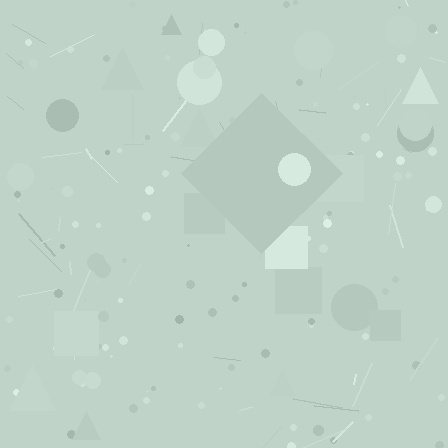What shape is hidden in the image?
A diamond is hidden in the image.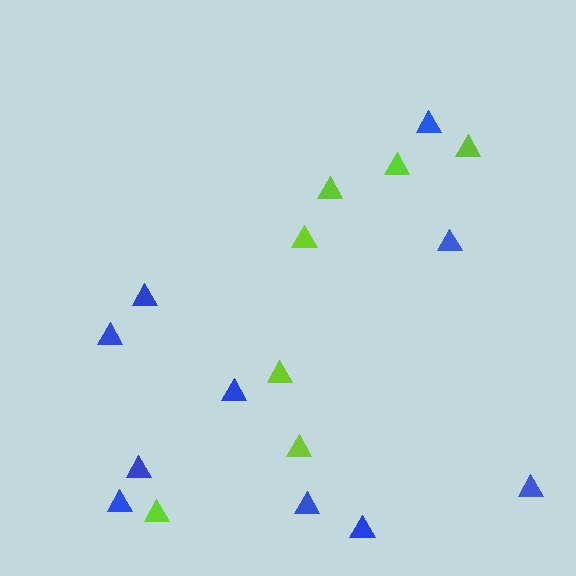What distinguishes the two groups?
There are 2 groups: one group of lime triangles (7) and one group of blue triangles (10).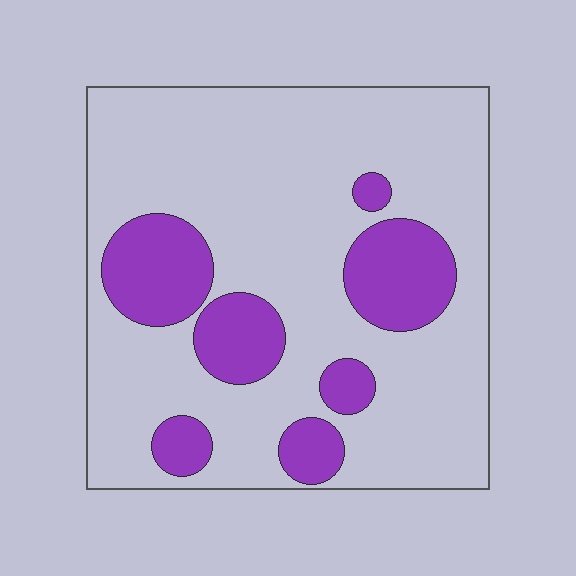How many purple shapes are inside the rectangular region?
7.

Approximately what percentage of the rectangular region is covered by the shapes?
Approximately 25%.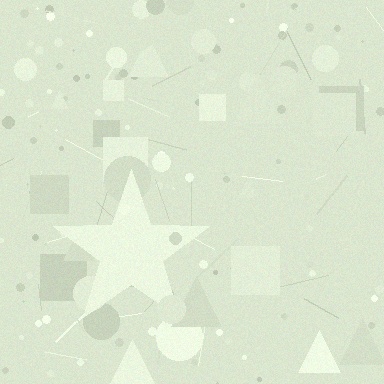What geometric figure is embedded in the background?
A star is embedded in the background.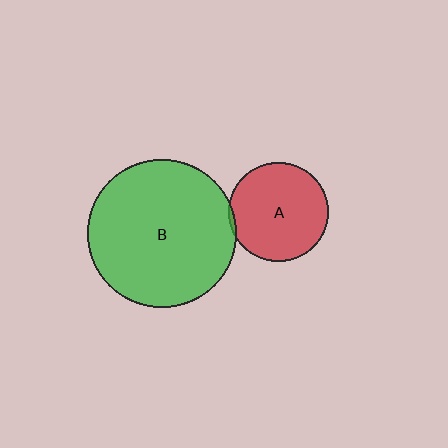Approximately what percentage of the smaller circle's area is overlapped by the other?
Approximately 5%.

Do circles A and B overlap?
Yes.